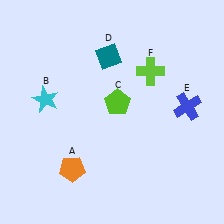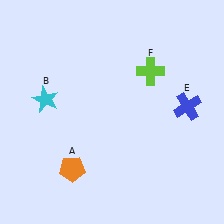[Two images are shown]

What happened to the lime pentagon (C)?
The lime pentagon (C) was removed in Image 2. It was in the top-right area of Image 1.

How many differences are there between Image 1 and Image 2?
There are 2 differences between the two images.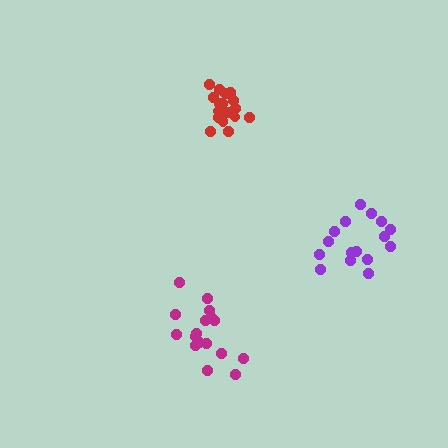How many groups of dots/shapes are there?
There are 3 groups.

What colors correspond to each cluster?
The clusters are colored: red, magenta, purple.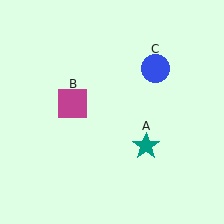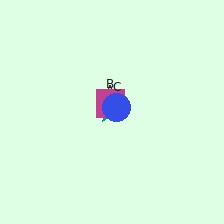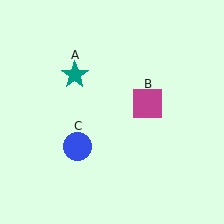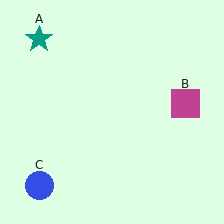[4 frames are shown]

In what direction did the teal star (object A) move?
The teal star (object A) moved up and to the left.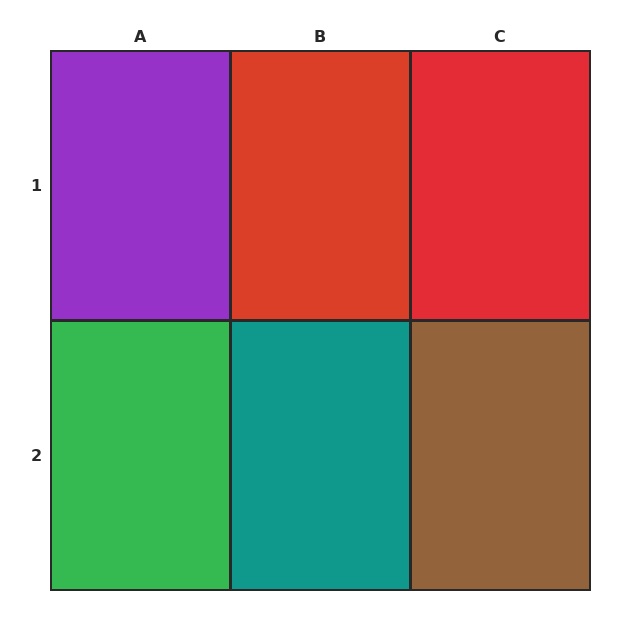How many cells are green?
1 cell is green.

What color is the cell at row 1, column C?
Red.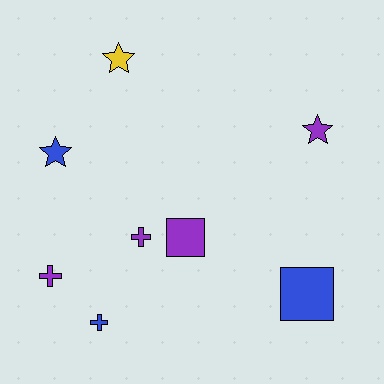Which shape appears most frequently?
Star, with 3 objects.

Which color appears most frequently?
Purple, with 4 objects.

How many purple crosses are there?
There are 2 purple crosses.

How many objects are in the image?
There are 8 objects.